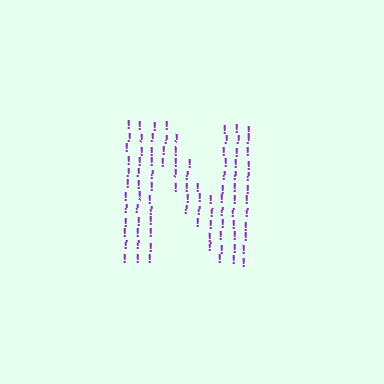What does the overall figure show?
The overall figure shows the letter N.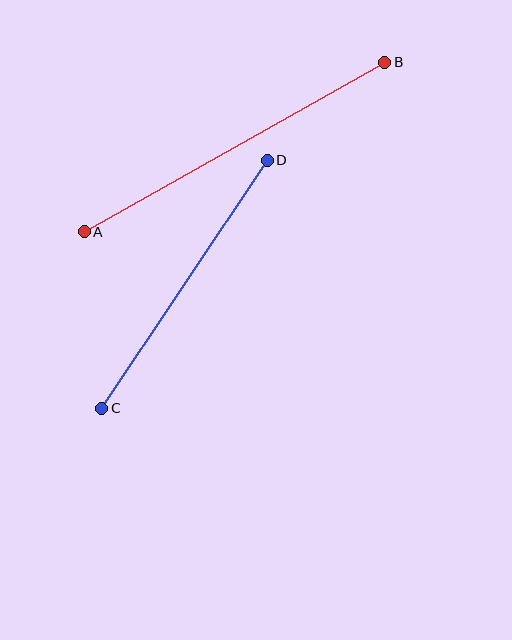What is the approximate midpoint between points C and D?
The midpoint is at approximately (185, 284) pixels.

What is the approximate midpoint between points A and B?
The midpoint is at approximately (235, 147) pixels.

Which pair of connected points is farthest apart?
Points A and B are farthest apart.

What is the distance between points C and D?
The distance is approximately 298 pixels.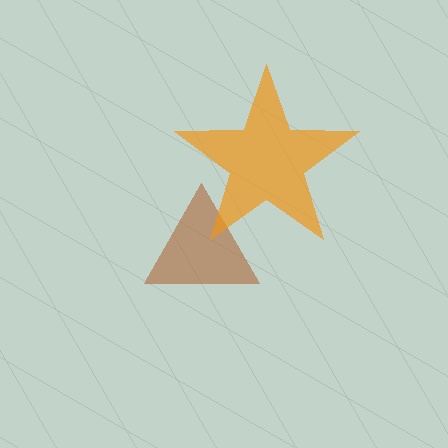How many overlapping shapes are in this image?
There are 2 overlapping shapes in the image.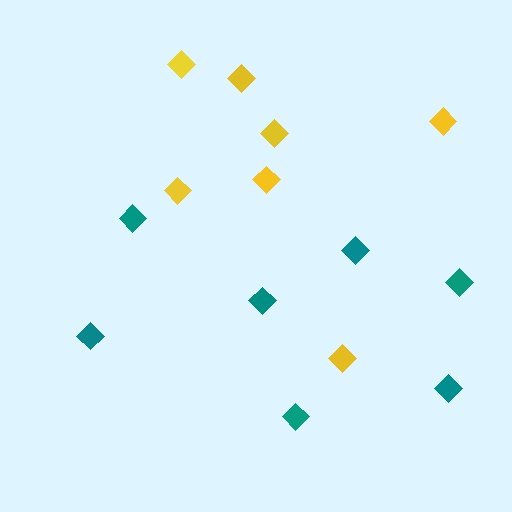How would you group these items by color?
There are 2 groups: one group of teal diamonds (7) and one group of yellow diamonds (7).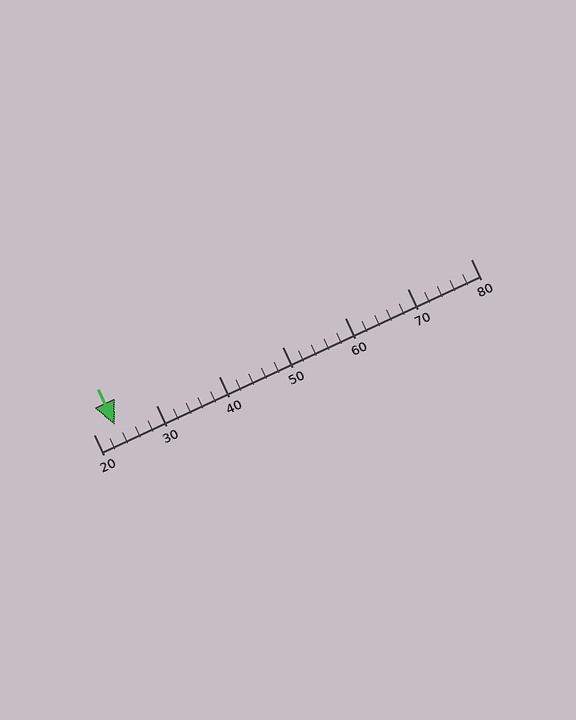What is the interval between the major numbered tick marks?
The major tick marks are spaced 10 units apart.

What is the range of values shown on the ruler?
The ruler shows values from 20 to 80.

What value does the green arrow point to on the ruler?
The green arrow points to approximately 23.